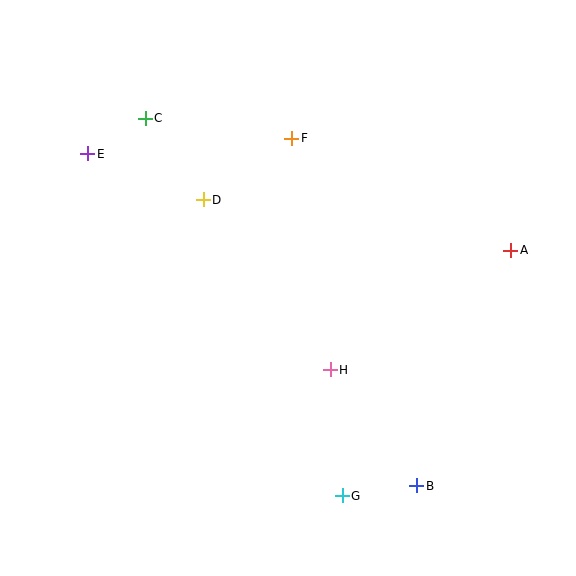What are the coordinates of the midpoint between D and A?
The midpoint between D and A is at (357, 225).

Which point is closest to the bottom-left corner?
Point G is closest to the bottom-left corner.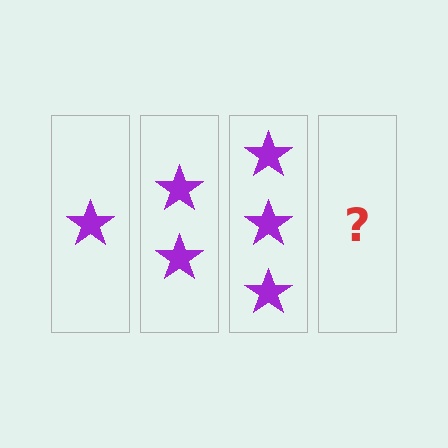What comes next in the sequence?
The next element should be 4 stars.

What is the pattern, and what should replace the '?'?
The pattern is that each step adds one more star. The '?' should be 4 stars.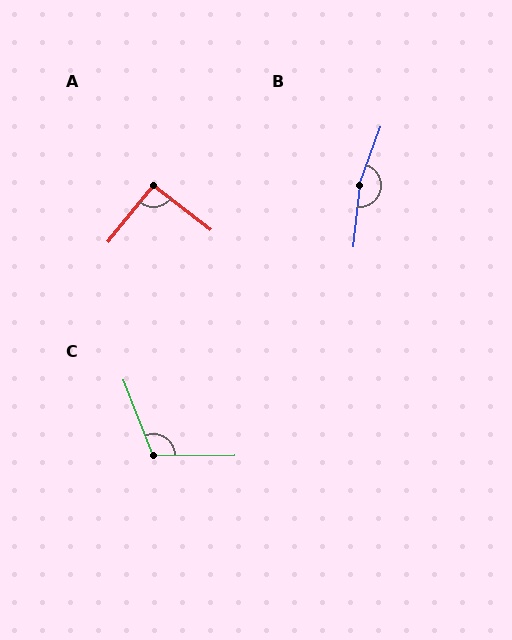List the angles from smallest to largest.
A (91°), C (111°), B (165°).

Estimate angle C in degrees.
Approximately 111 degrees.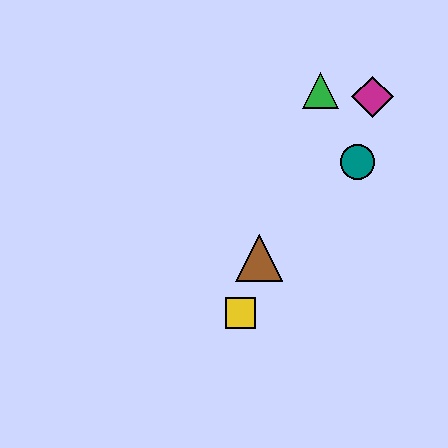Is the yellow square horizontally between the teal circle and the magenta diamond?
No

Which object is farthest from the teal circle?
The yellow square is farthest from the teal circle.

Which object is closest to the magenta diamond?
The green triangle is closest to the magenta diamond.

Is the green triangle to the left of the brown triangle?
No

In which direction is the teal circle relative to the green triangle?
The teal circle is below the green triangle.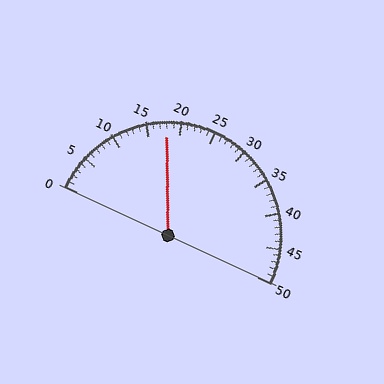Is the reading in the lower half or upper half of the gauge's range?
The reading is in the lower half of the range (0 to 50).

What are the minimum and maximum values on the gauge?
The gauge ranges from 0 to 50.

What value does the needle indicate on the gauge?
The needle indicates approximately 18.